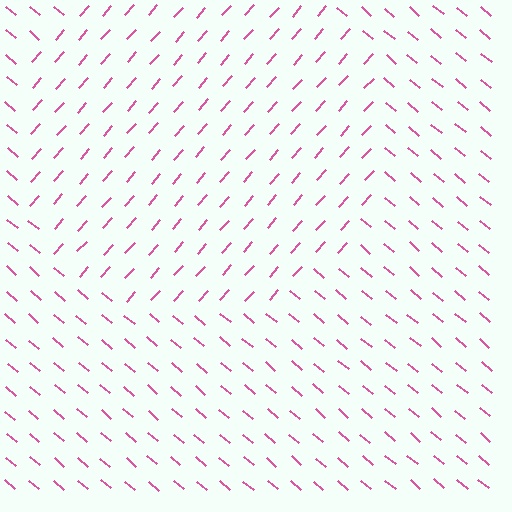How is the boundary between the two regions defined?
The boundary is defined purely by a change in line orientation (approximately 88 degrees difference). All lines are the same color and thickness.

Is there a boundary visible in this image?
Yes, there is a texture boundary formed by a change in line orientation.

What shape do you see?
I see a circle.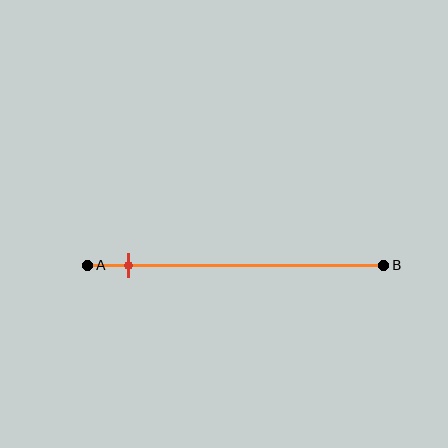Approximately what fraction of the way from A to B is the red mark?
The red mark is approximately 15% of the way from A to B.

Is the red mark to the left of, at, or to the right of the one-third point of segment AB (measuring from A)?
The red mark is to the left of the one-third point of segment AB.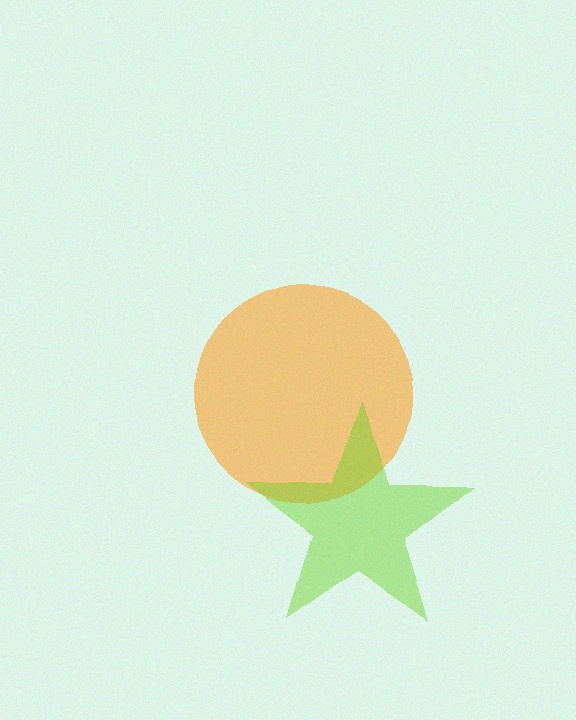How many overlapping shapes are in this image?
There are 2 overlapping shapes in the image.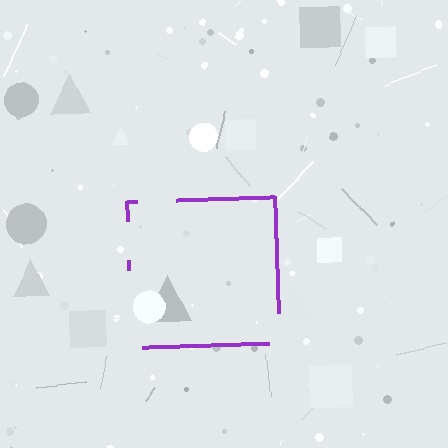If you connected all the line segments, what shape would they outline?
They would outline a square.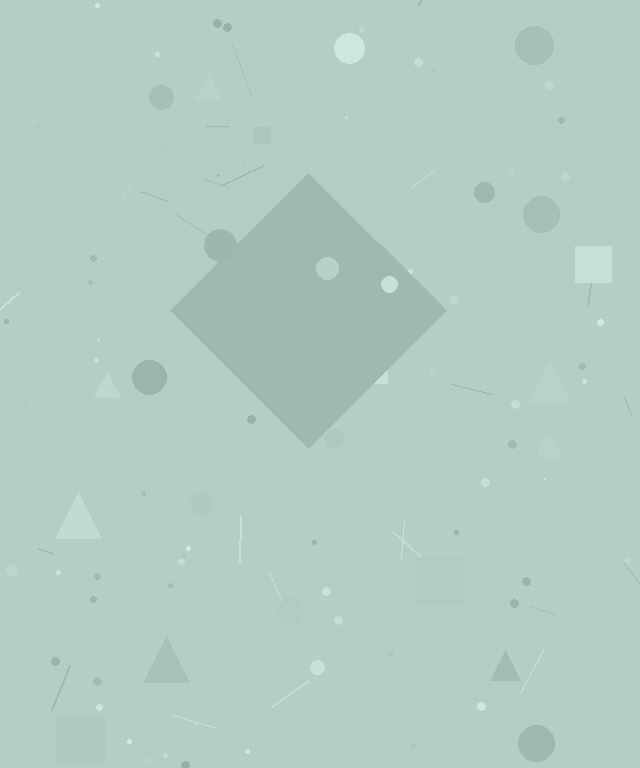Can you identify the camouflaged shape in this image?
The camouflaged shape is a diamond.